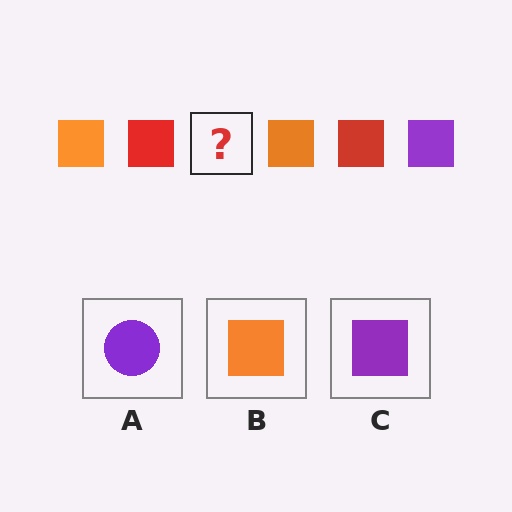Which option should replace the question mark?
Option C.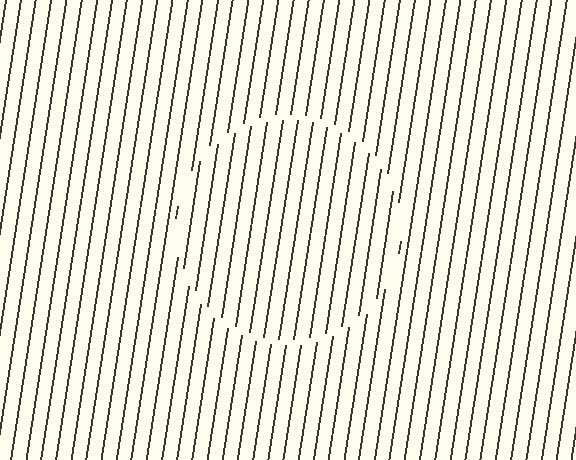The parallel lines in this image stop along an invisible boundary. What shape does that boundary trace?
An illusory circle. The interior of the shape contains the same grating, shifted by half a period — the contour is defined by the phase discontinuity where line-ends from the inner and outer gratings abut.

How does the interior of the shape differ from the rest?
The interior of the shape contains the same grating, shifted by half a period — the contour is defined by the phase discontinuity where line-ends from the inner and outer gratings abut.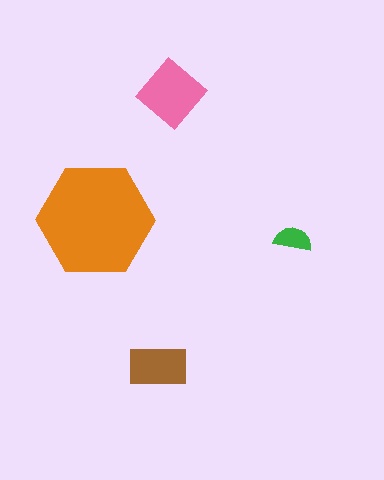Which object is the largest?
The orange hexagon.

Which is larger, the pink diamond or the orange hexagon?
The orange hexagon.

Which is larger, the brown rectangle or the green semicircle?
The brown rectangle.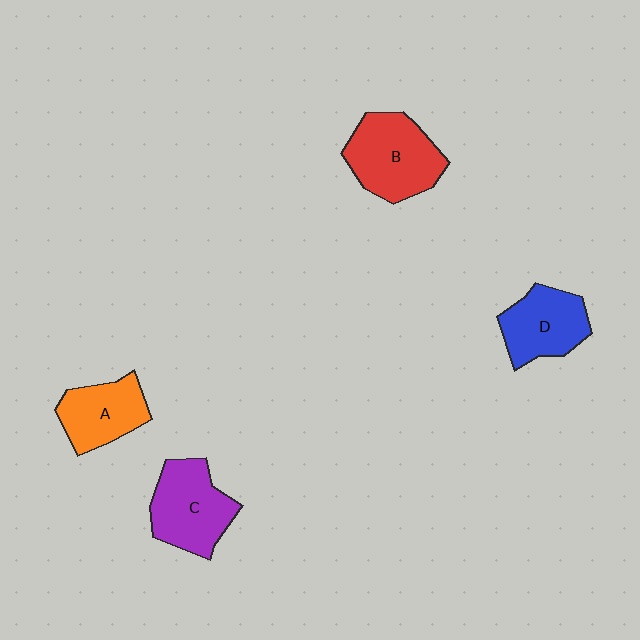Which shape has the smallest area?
Shape A (orange).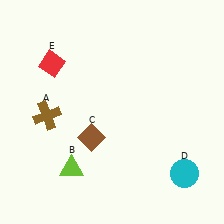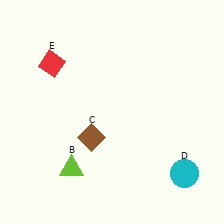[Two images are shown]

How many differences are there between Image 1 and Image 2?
There is 1 difference between the two images.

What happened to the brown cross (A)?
The brown cross (A) was removed in Image 2. It was in the bottom-left area of Image 1.